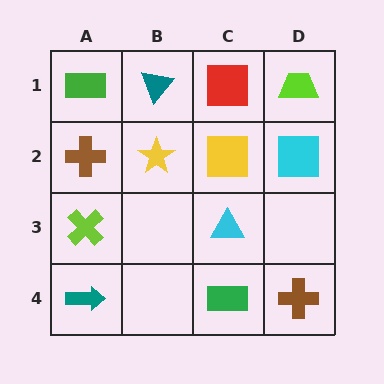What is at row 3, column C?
A cyan triangle.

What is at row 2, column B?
A yellow star.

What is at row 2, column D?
A cyan square.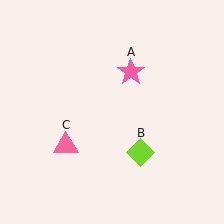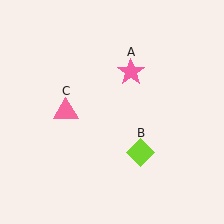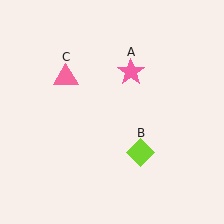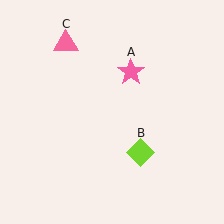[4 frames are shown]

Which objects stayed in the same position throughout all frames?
Pink star (object A) and lime diamond (object B) remained stationary.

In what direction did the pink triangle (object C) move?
The pink triangle (object C) moved up.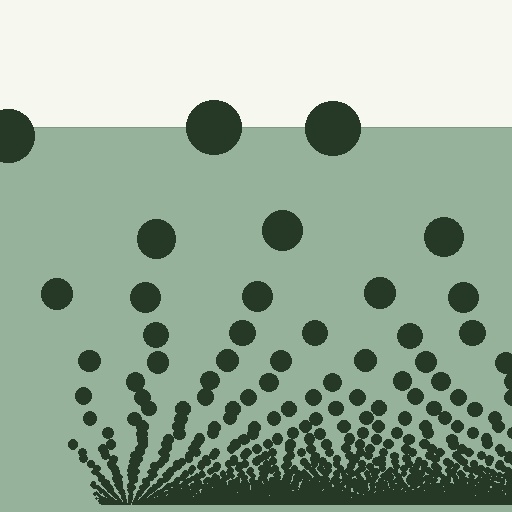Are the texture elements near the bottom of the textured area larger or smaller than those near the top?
Smaller. The gradient is inverted — elements near the bottom are smaller and denser.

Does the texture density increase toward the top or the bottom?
Density increases toward the bottom.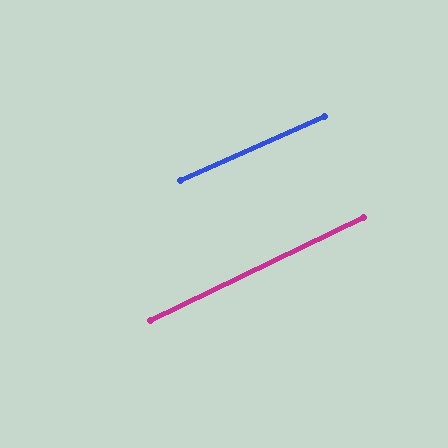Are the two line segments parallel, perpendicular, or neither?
Parallel — their directions differ by only 1.8°.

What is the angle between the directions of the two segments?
Approximately 2 degrees.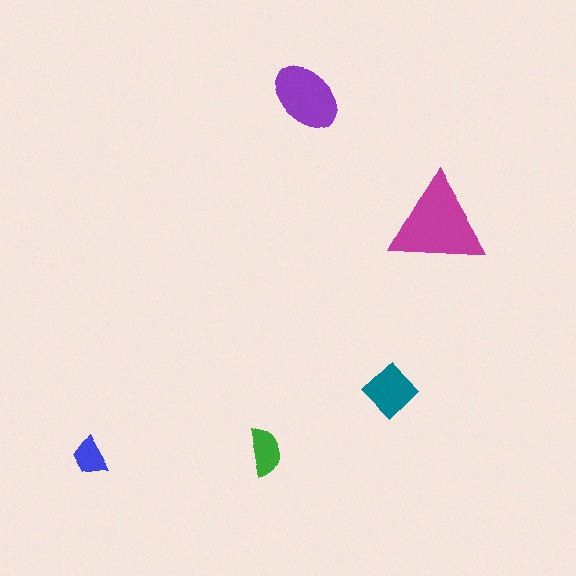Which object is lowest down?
The blue trapezoid is bottommost.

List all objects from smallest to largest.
The blue trapezoid, the green semicircle, the teal diamond, the purple ellipse, the magenta triangle.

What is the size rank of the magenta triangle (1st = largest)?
1st.